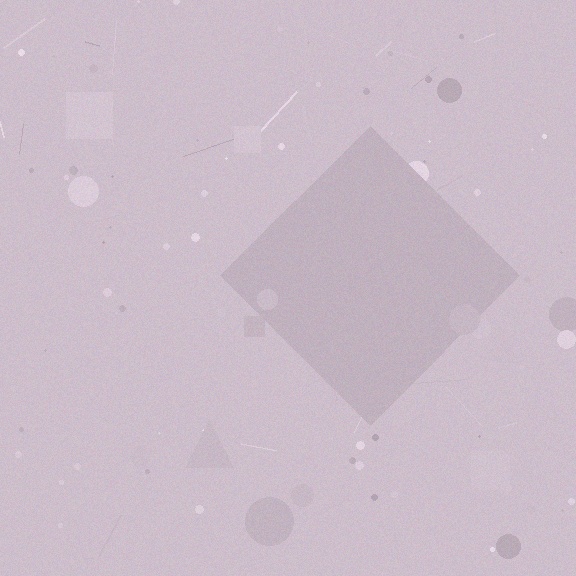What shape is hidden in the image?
A diamond is hidden in the image.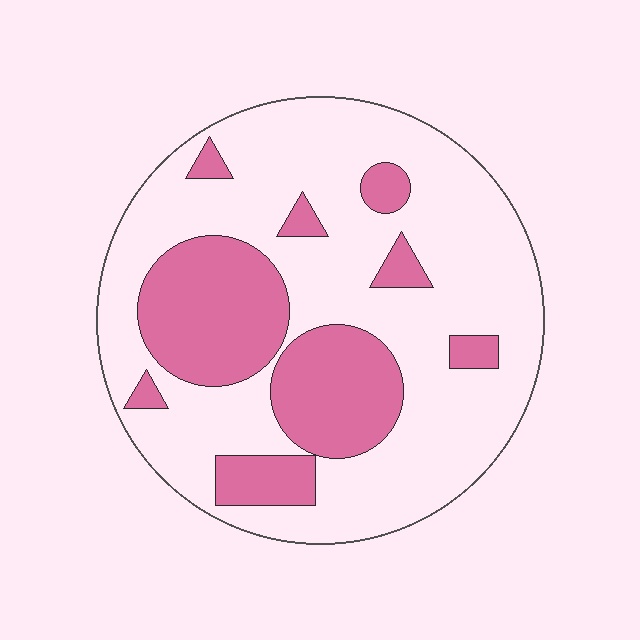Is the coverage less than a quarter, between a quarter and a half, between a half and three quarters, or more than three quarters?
Between a quarter and a half.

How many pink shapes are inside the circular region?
9.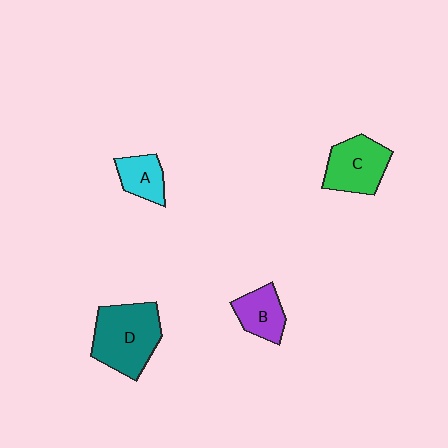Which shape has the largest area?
Shape D (teal).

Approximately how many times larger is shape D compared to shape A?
Approximately 2.2 times.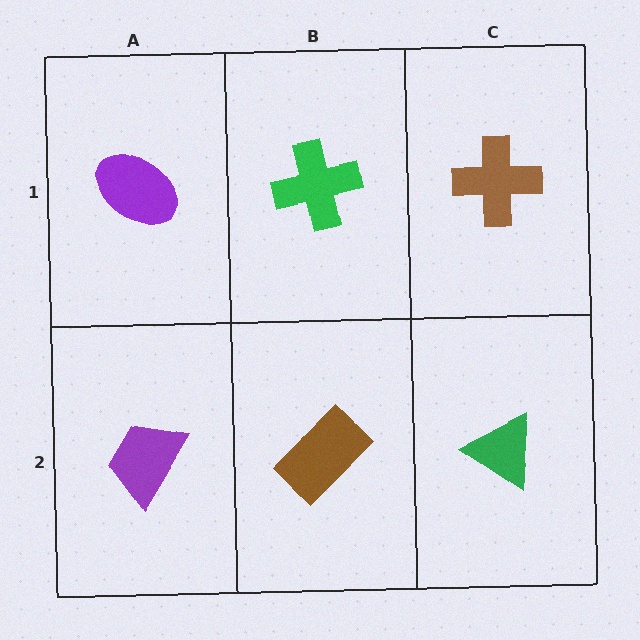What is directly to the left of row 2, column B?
A purple trapezoid.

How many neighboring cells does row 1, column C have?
2.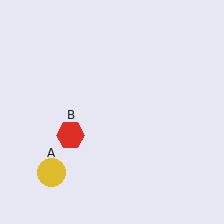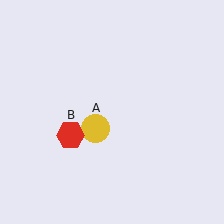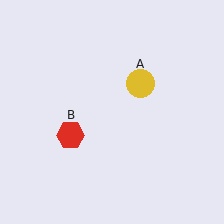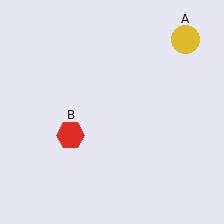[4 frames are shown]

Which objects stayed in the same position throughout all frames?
Red hexagon (object B) remained stationary.